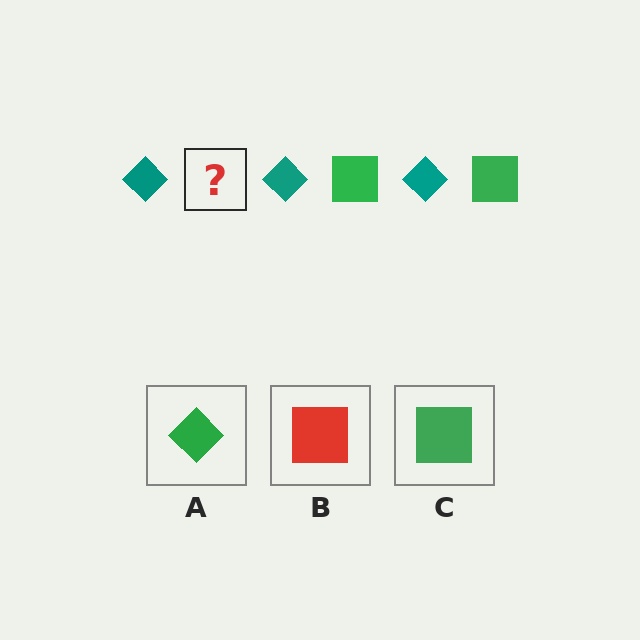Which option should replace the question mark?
Option C.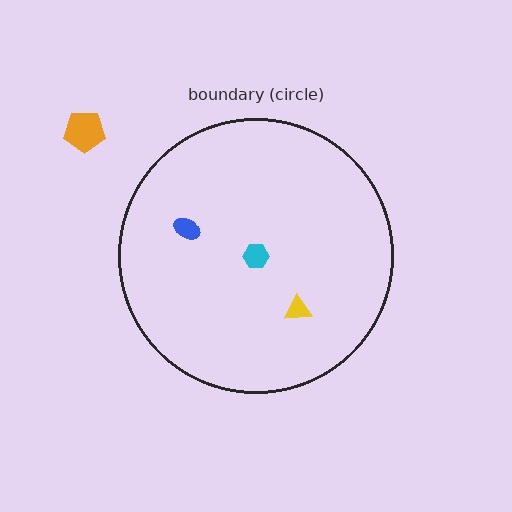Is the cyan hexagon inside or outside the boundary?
Inside.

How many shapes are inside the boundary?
3 inside, 1 outside.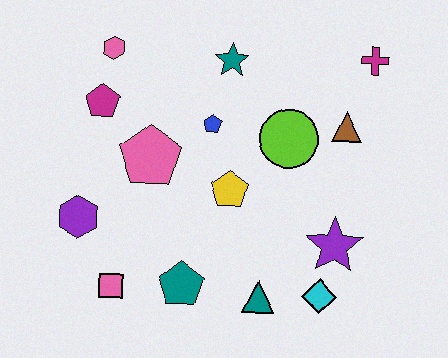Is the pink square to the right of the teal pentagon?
No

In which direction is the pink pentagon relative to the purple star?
The pink pentagon is to the left of the purple star.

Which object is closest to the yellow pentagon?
The blue pentagon is closest to the yellow pentagon.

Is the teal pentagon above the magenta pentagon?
No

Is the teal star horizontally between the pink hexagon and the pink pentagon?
No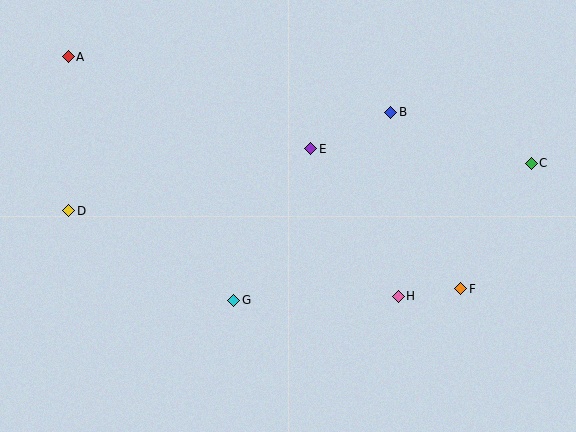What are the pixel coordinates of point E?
Point E is at (311, 149).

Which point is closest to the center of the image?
Point E at (311, 149) is closest to the center.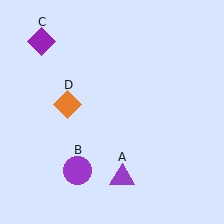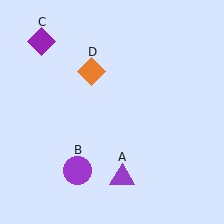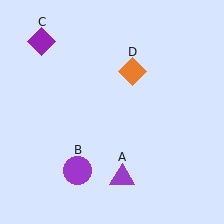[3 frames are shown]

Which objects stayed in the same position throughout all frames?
Purple triangle (object A) and purple circle (object B) and purple diamond (object C) remained stationary.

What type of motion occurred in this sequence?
The orange diamond (object D) rotated clockwise around the center of the scene.